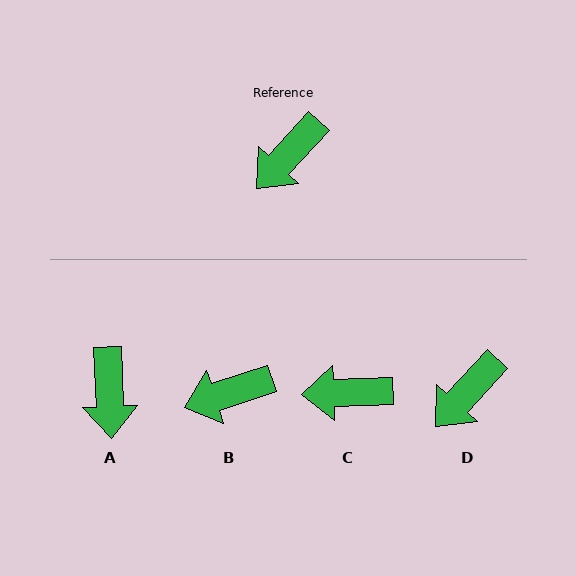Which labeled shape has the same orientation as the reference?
D.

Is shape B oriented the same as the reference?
No, it is off by about 29 degrees.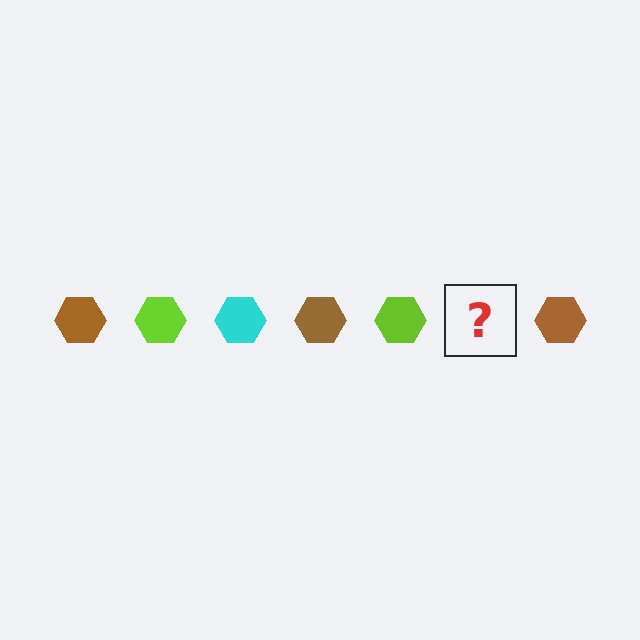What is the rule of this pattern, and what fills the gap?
The rule is that the pattern cycles through brown, lime, cyan hexagons. The gap should be filled with a cyan hexagon.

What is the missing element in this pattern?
The missing element is a cyan hexagon.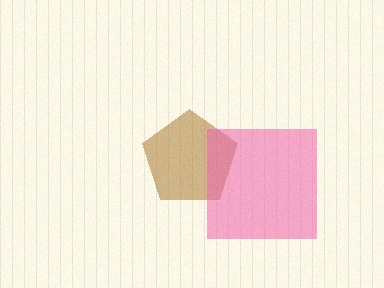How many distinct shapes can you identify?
There are 2 distinct shapes: a brown pentagon, a pink square.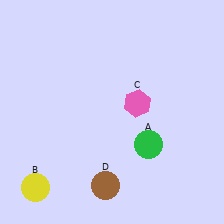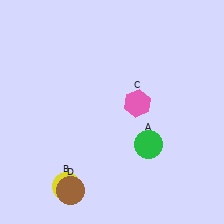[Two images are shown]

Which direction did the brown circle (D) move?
The brown circle (D) moved left.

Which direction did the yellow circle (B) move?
The yellow circle (B) moved right.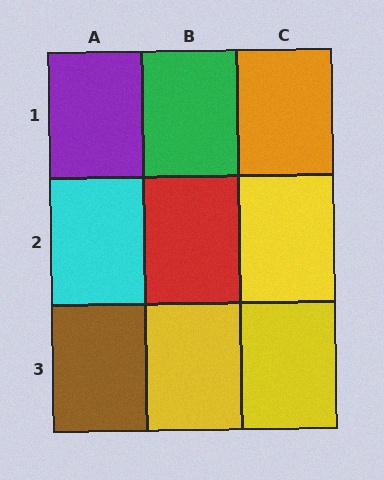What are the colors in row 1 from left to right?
Purple, green, orange.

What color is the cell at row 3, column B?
Yellow.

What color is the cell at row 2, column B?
Red.